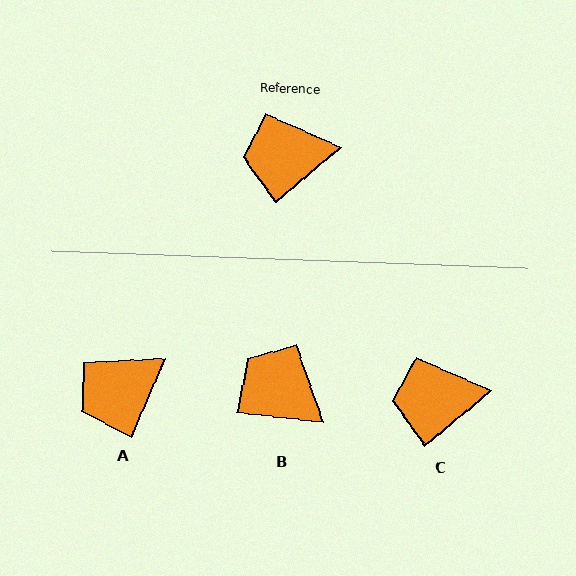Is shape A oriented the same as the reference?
No, it is off by about 26 degrees.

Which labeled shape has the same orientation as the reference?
C.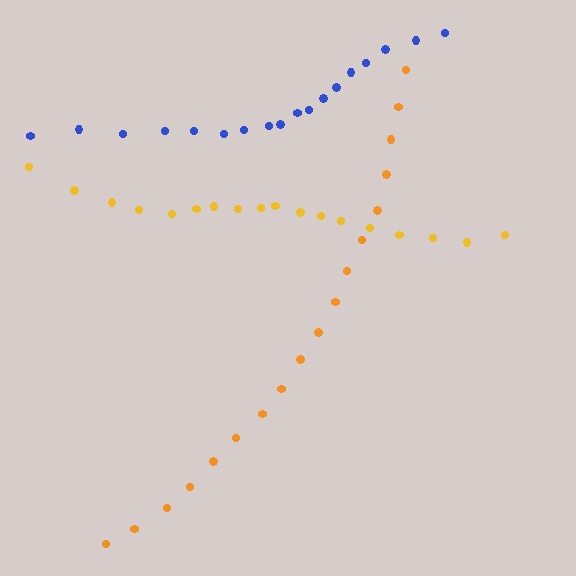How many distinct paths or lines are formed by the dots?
There are 3 distinct paths.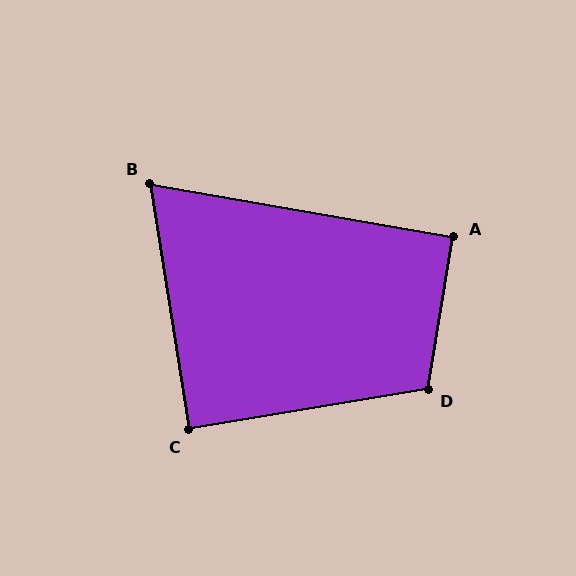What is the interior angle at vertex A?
Approximately 91 degrees (approximately right).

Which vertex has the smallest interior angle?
B, at approximately 71 degrees.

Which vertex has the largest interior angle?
D, at approximately 109 degrees.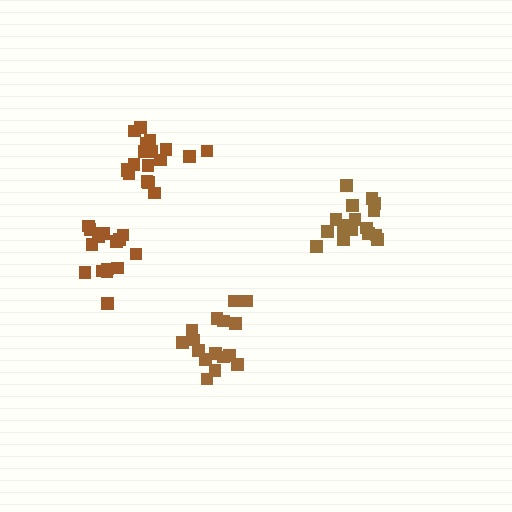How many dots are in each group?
Group 1: 18 dots, Group 2: 17 dots, Group 3: 16 dots, Group 4: 17 dots (68 total).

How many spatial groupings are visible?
There are 4 spatial groupings.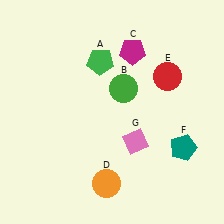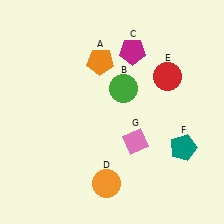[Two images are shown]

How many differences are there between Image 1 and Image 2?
There is 1 difference between the two images.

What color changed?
The pentagon (A) changed from green in Image 1 to orange in Image 2.